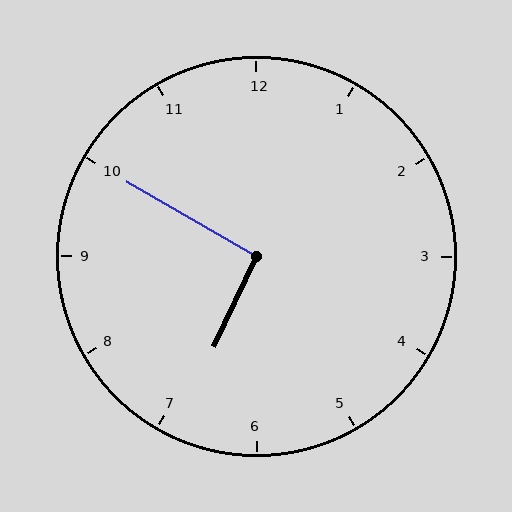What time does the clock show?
6:50.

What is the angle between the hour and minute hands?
Approximately 95 degrees.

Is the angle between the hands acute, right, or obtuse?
It is right.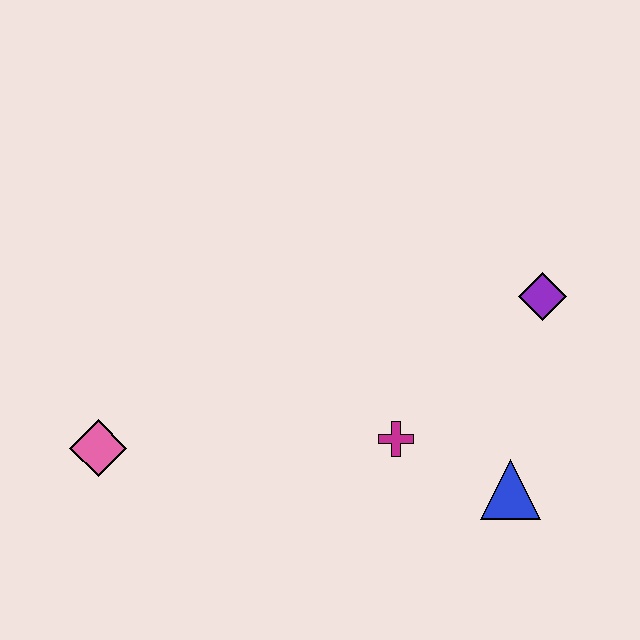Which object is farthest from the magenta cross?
The pink diamond is farthest from the magenta cross.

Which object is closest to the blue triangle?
The magenta cross is closest to the blue triangle.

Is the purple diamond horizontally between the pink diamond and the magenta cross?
No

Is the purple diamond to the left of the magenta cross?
No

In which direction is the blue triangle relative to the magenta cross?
The blue triangle is to the right of the magenta cross.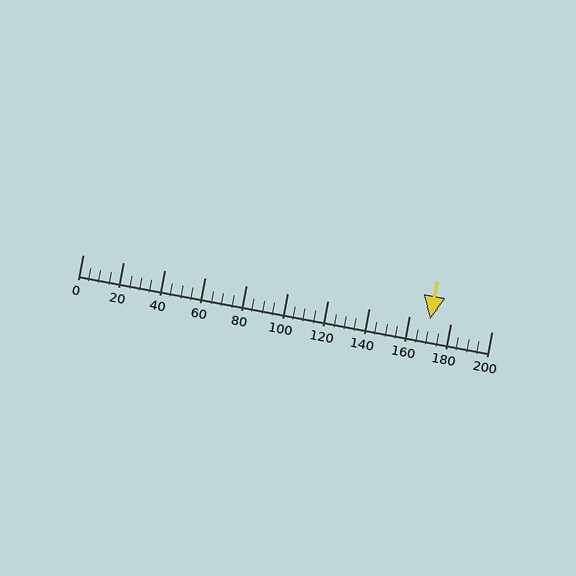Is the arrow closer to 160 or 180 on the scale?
The arrow is closer to 180.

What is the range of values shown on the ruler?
The ruler shows values from 0 to 200.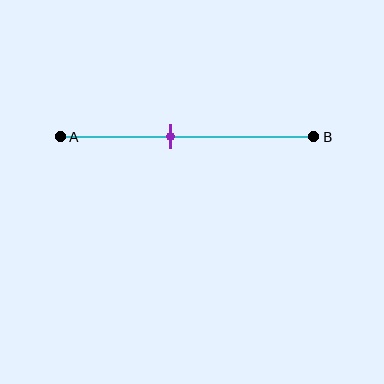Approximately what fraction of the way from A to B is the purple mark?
The purple mark is approximately 45% of the way from A to B.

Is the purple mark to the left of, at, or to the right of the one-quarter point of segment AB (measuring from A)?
The purple mark is to the right of the one-quarter point of segment AB.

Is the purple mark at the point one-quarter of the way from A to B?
No, the mark is at about 45% from A, not at the 25% one-quarter point.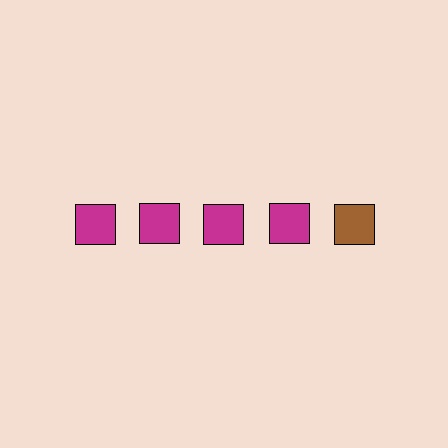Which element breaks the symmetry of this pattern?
The brown square in the top row, rightmost column breaks the symmetry. All other shapes are magenta squares.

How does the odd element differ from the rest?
It has a different color: brown instead of magenta.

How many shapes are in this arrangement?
There are 5 shapes arranged in a grid pattern.